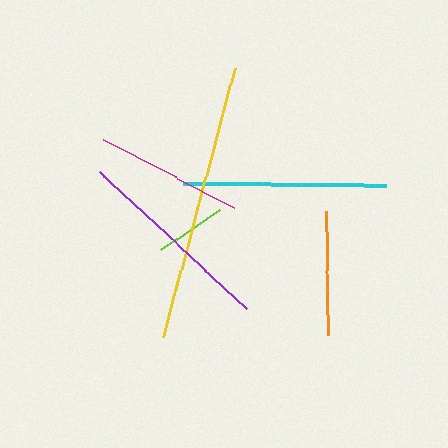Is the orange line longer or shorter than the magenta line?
The magenta line is longer than the orange line.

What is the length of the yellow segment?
The yellow segment is approximately 279 pixels long.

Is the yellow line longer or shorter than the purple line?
The yellow line is longer than the purple line.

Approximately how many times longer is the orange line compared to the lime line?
The orange line is approximately 1.7 times the length of the lime line.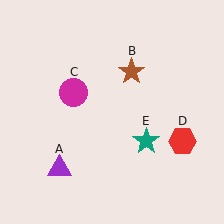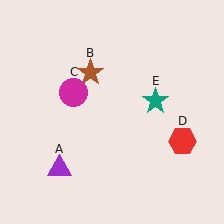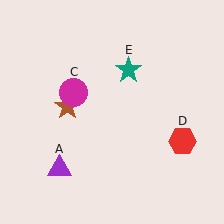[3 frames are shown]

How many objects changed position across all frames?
2 objects changed position: brown star (object B), teal star (object E).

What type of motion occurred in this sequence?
The brown star (object B), teal star (object E) rotated counterclockwise around the center of the scene.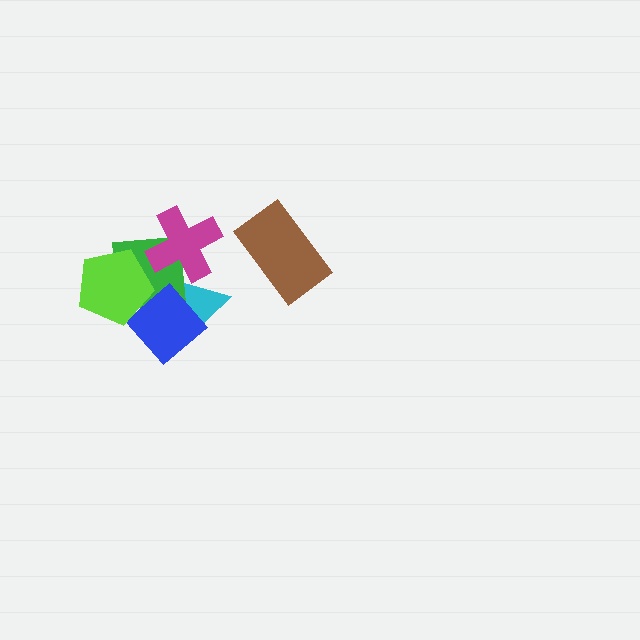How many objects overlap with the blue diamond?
3 objects overlap with the blue diamond.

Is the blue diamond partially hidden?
Yes, it is partially covered by another shape.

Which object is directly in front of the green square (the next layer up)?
The magenta cross is directly in front of the green square.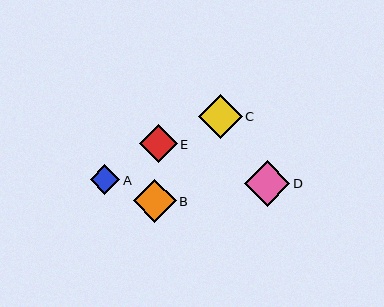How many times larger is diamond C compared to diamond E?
Diamond C is approximately 1.2 times the size of diamond E.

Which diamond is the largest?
Diamond D is the largest with a size of approximately 46 pixels.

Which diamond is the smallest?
Diamond A is the smallest with a size of approximately 30 pixels.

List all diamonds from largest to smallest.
From largest to smallest: D, C, B, E, A.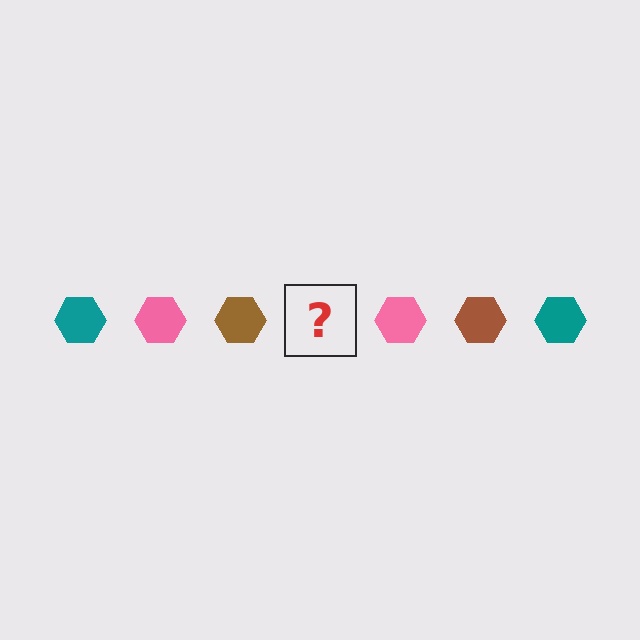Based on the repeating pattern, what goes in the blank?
The blank should be a teal hexagon.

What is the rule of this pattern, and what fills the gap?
The rule is that the pattern cycles through teal, pink, brown hexagons. The gap should be filled with a teal hexagon.